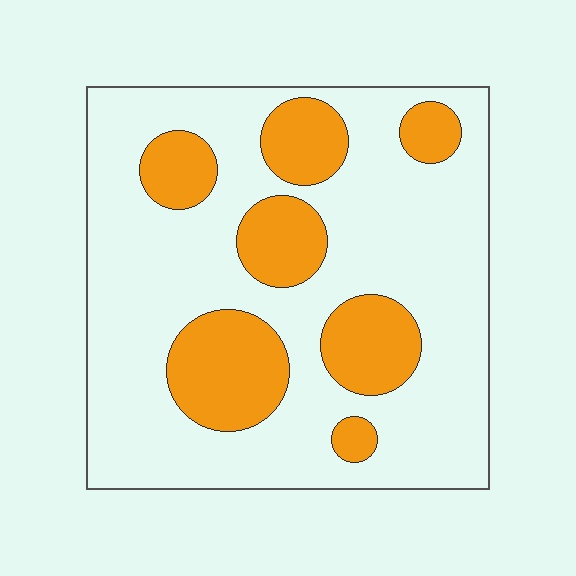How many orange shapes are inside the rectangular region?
7.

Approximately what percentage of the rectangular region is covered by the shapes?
Approximately 25%.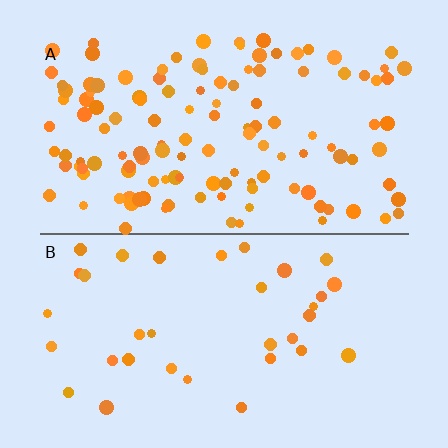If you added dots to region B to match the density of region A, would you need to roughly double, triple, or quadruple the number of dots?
Approximately quadruple.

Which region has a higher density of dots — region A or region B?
A (the top).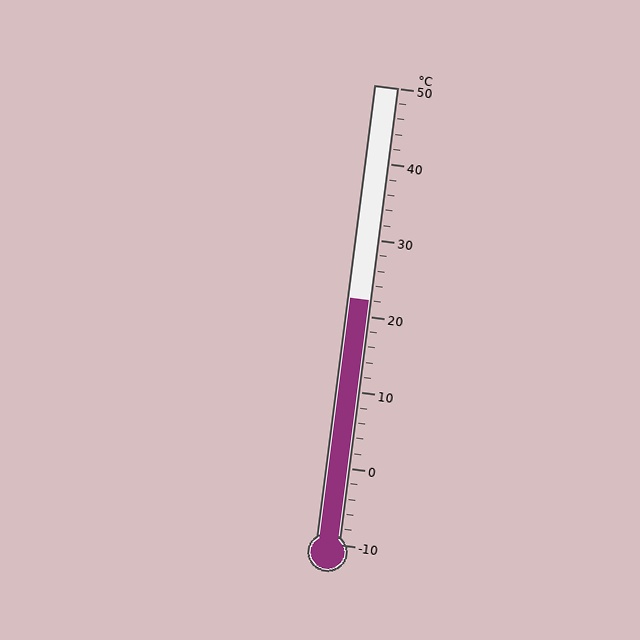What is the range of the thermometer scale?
The thermometer scale ranges from -10°C to 50°C.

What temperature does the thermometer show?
The thermometer shows approximately 22°C.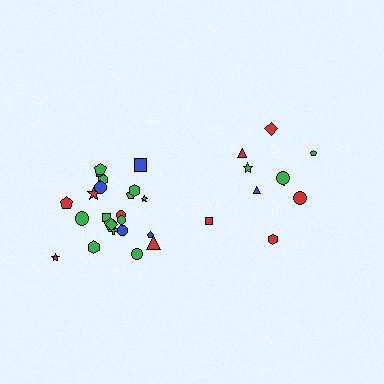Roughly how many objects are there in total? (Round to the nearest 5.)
Roughly 35 objects in total.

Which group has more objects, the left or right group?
The left group.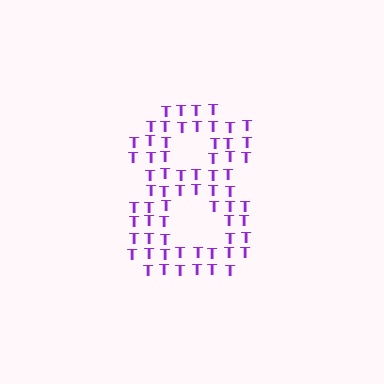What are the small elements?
The small elements are letter T's.